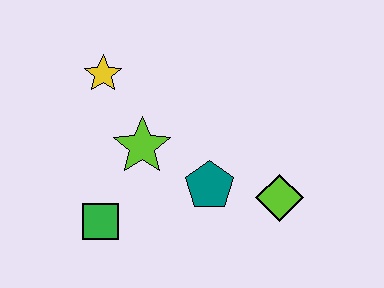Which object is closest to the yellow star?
The lime star is closest to the yellow star.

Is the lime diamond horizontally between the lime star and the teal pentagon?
No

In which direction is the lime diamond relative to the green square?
The lime diamond is to the right of the green square.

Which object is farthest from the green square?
The lime diamond is farthest from the green square.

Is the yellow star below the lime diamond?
No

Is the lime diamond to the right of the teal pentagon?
Yes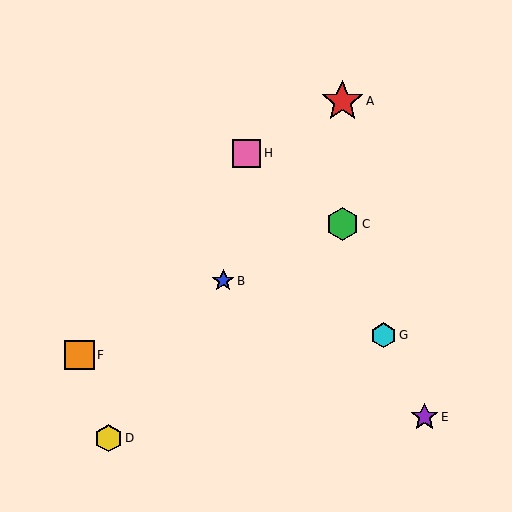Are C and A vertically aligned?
Yes, both are at x≈342.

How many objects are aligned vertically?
2 objects (A, C) are aligned vertically.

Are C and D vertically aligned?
No, C is at x≈342 and D is at x≈108.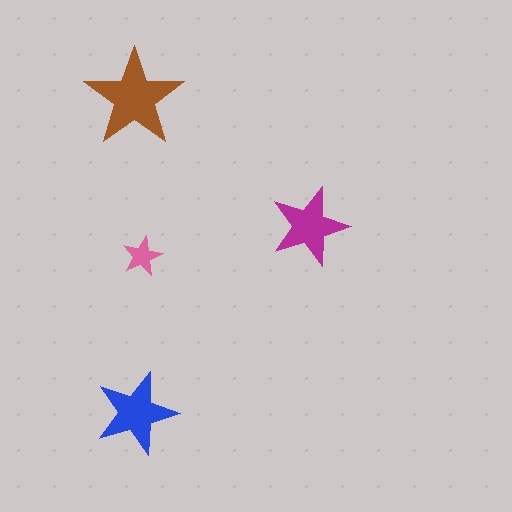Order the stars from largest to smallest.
the brown one, the blue one, the magenta one, the pink one.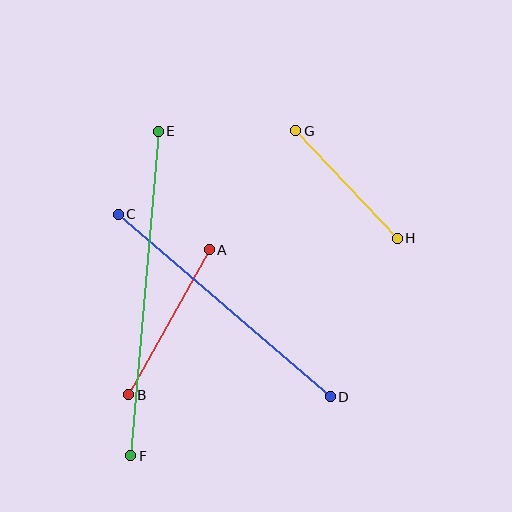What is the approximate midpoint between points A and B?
The midpoint is at approximately (169, 322) pixels.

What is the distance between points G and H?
The distance is approximately 148 pixels.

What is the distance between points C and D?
The distance is approximately 280 pixels.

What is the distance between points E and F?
The distance is approximately 326 pixels.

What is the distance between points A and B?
The distance is approximately 166 pixels.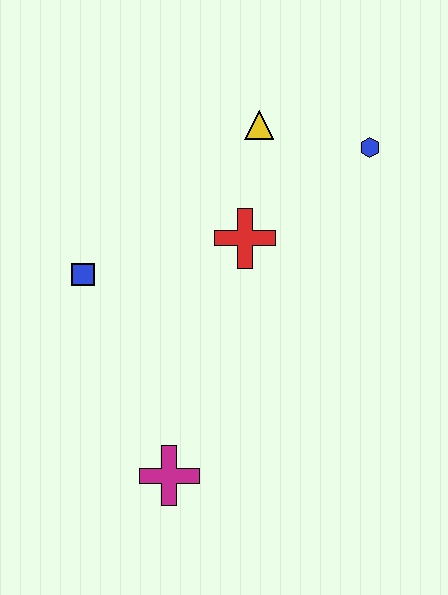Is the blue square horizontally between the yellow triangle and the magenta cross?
No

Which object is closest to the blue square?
The red cross is closest to the blue square.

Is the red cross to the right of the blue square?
Yes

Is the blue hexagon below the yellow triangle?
Yes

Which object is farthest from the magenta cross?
The blue hexagon is farthest from the magenta cross.